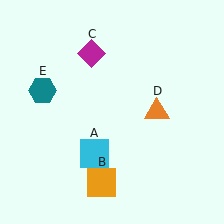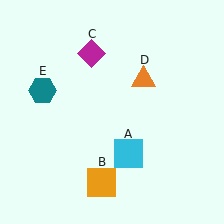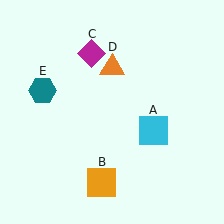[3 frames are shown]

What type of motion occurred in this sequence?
The cyan square (object A), orange triangle (object D) rotated counterclockwise around the center of the scene.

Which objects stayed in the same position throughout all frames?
Orange square (object B) and magenta diamond (object C) and teal hexagon (object E) remained stationary.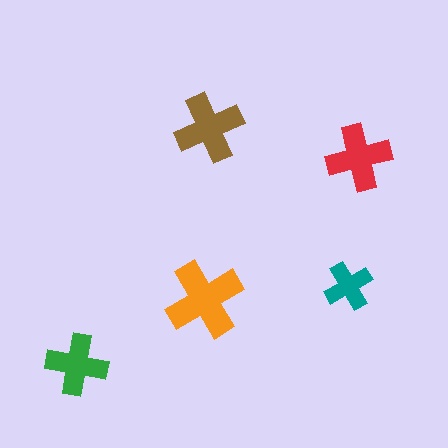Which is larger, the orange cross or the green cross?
The orange one.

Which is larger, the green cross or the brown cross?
The brown one.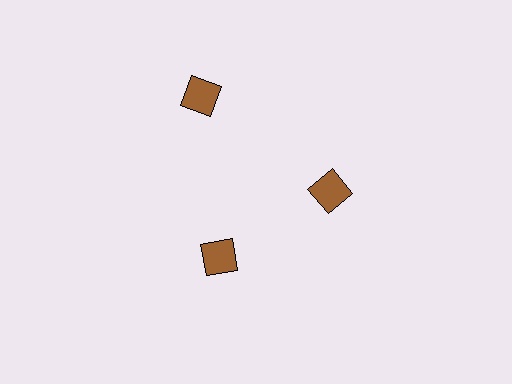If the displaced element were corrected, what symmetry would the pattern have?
It would have 3-fold rotational symmetry — the pattern would map onto itself every 120 degrees.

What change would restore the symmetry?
The symmetry would be restored by moving it inward, back onto the ring so that all 3 diamonds sit at equal angles and equal distance from the center.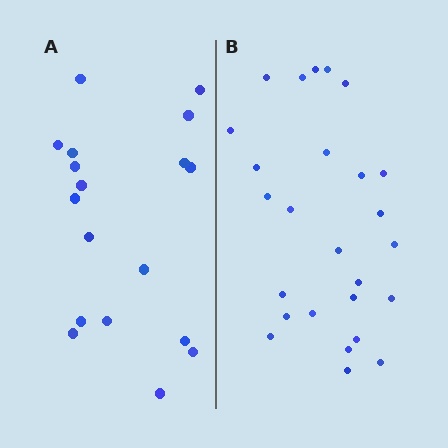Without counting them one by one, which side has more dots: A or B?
Region B (the right region) has more dots.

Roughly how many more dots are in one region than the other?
Region B has roughly 8 or so more dots than region A.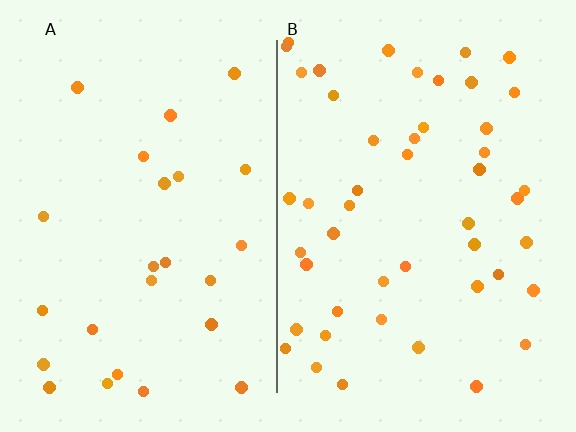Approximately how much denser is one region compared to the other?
Approximately 1.9× — region B over region A.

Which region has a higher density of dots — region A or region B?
B (the right).